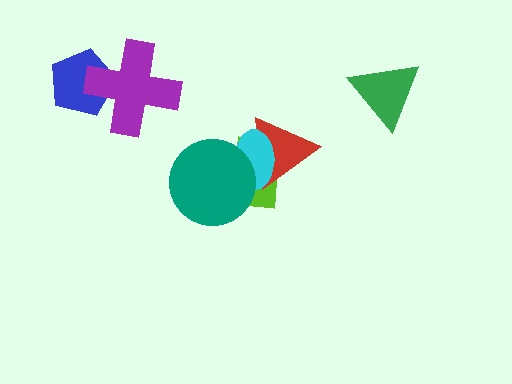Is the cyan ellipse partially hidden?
Yes, it is partially covered by another shape.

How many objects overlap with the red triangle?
3 objects overlap with the red triangle.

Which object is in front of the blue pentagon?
The purple cross is in front of the blue pentagon.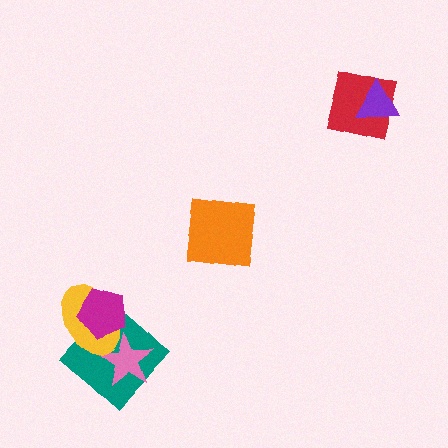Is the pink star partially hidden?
Yes, it is partially covered by another shape.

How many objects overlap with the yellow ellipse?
3 objects overlap with the yellow ellipse.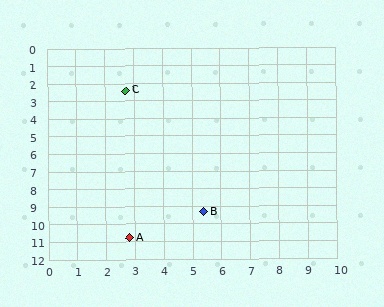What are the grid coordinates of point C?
Point C is at approximately (2.7, 2.4).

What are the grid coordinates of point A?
Point A is at approximately (2.8, 10.8).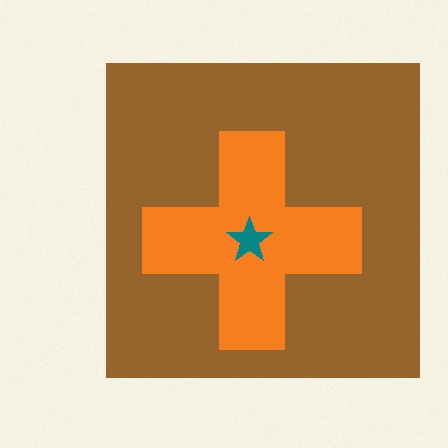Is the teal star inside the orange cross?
Yes.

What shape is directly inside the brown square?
The orange cross.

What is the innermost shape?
The teal star.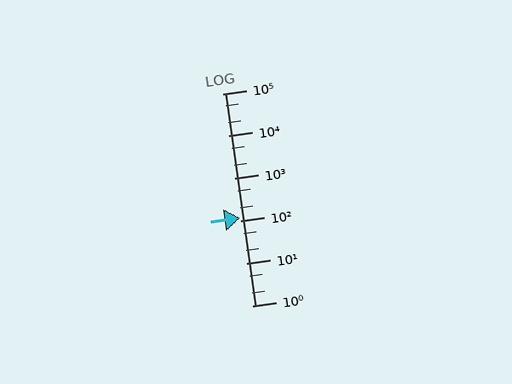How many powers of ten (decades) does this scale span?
The scale spans 5 decades, from 1 to 100000.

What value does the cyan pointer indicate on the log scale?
The pointer indicates approximately 120.